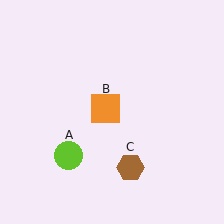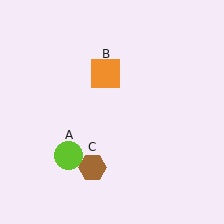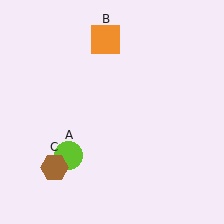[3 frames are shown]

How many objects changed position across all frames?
2 objects changed position: orange square (object B), brown hexagon (object C).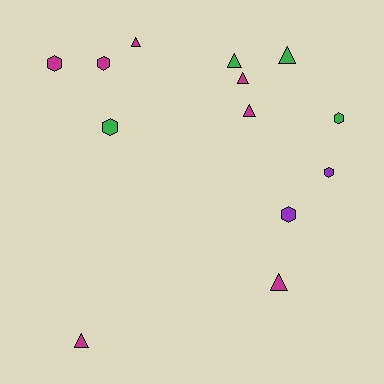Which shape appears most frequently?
Triangle, with 7 objects.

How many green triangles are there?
There are 2 green triangles.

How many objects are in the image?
There are 13 objects.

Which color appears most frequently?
Magenta, with 7 objects.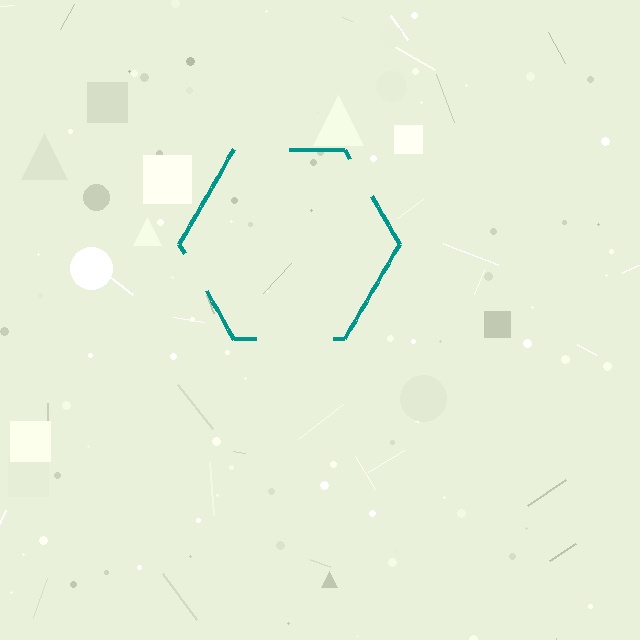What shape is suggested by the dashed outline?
The dashed outline suggests a hexagon.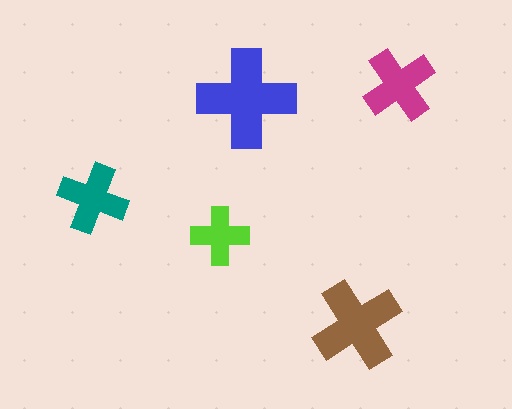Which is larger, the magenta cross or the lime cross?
The magenta one.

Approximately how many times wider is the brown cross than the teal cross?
About 1.5 times wider.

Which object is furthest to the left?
The teal cross is leftmost.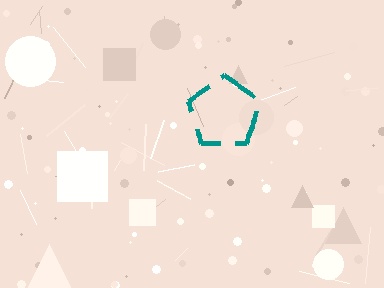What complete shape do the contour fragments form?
The contour fragments form a pentagon.